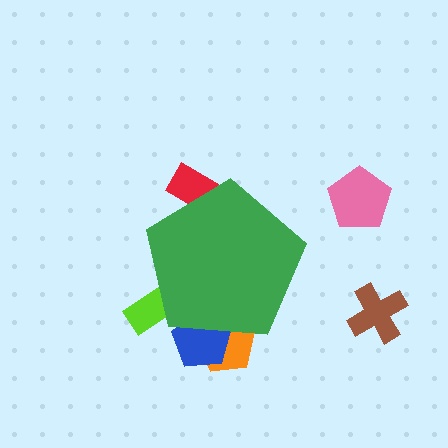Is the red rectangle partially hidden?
Yes, the red rectangle is partially hidden behind the green pentagon.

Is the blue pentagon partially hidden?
Yes, the blue pentagon is partially hidden behind the green pentagon.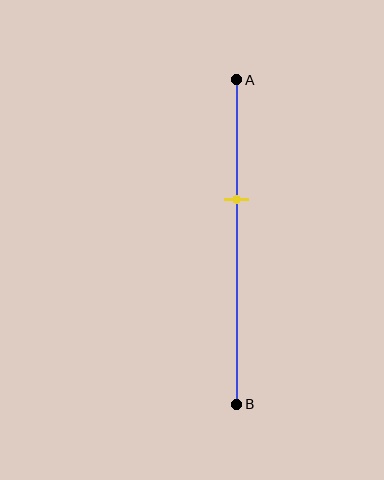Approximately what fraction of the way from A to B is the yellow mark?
The yellow mark is approximately 35% of the way from A to B.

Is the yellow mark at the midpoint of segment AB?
No, the mark is at about 35% from A, not at the 50% midpoint.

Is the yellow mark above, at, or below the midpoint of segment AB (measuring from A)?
The yellow mark is above the midpoint of segment AB.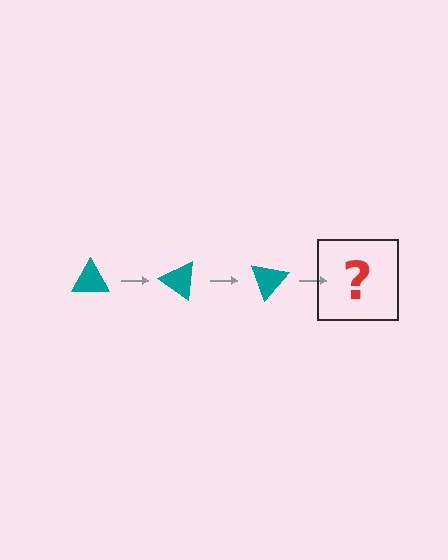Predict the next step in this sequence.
The next step is a teal triangle rotated 105 degrees.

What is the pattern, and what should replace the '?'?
The pattern is that the triangle rotates 35 degrees each step. The '?' should be a teal triangle rotated 105 degrees.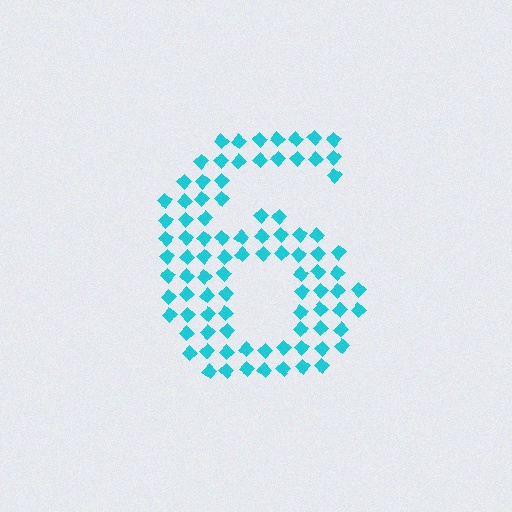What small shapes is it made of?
It is made of small diamonds.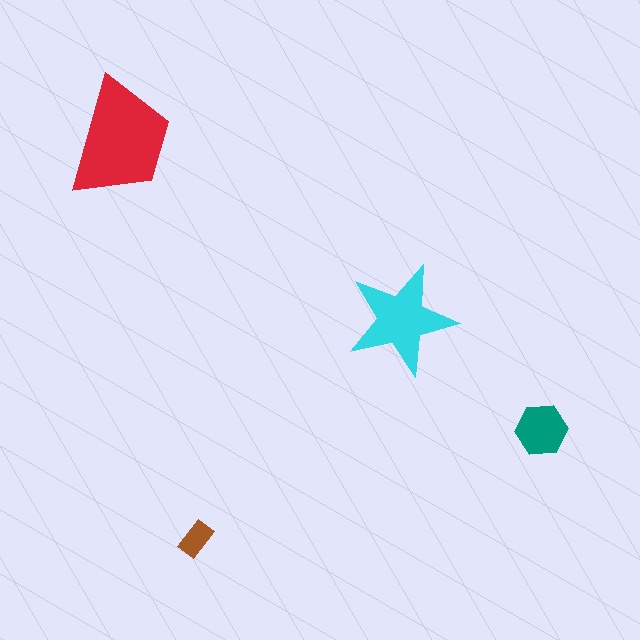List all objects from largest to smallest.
The red trapezoid, the cyan star, the teal hexagon, the brown rectangle.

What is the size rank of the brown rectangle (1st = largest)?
4th.